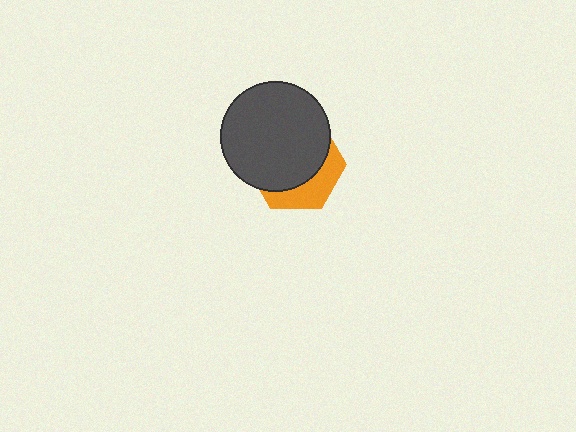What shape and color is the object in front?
The object in front is a dark gray circle.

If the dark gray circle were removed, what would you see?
You would see the complete orange hexagon.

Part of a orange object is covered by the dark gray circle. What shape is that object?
It is a hexagon.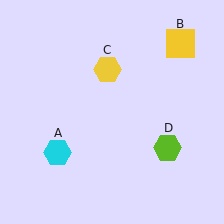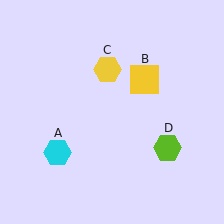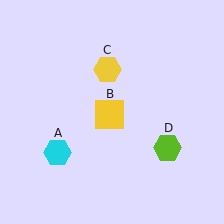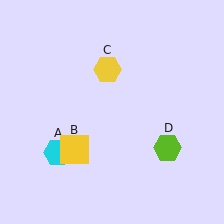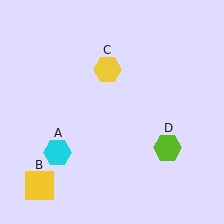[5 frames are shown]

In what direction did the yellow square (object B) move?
The yellow square (object B) moved down and to the left.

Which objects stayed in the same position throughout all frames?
Cyan hexagon (object A) and yellow hexagon (object C) and lime hexagon (object D) remained stationary.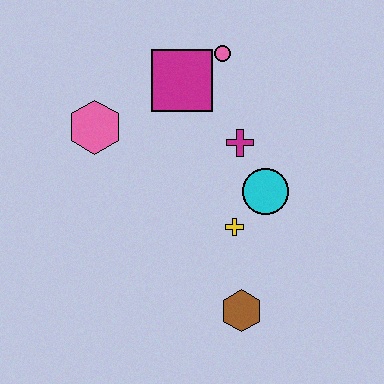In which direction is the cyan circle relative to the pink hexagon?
The cyan circle is to the right of the pink hexagon.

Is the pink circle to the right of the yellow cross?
No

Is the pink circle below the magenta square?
No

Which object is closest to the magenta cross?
The cyan circle is closest to the magenta cross.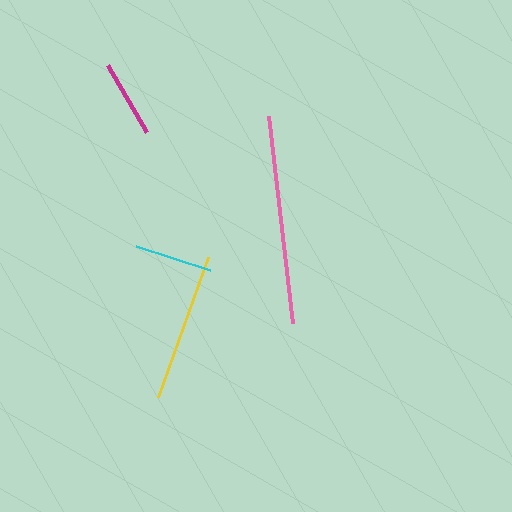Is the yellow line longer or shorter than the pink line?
The pink line is longer than the yellow line.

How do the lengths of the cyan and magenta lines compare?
The cyan and magenta lines are approximately the same length.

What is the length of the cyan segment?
The cyan segment is approximately 78 pixels long.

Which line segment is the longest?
The pink line is the longest at approximately 209 pixels.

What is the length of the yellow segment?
The yellow segment is approximately 149 pixels long.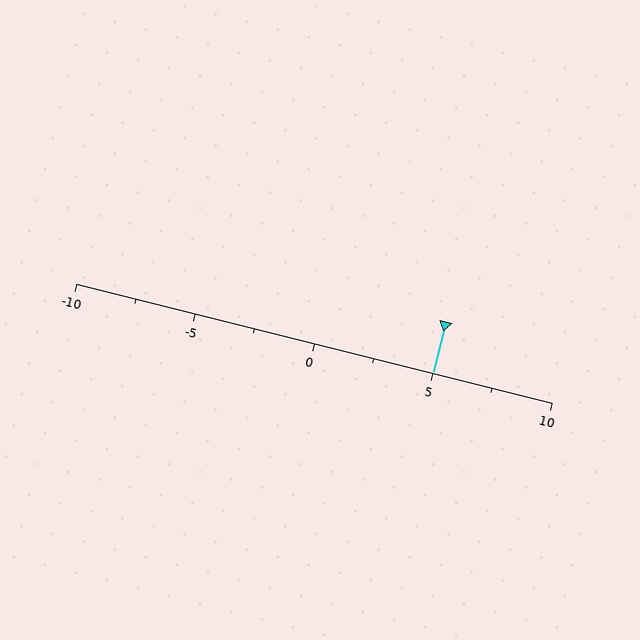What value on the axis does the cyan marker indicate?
The marker indicates approximately 5.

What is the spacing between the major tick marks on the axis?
The major ticks are spaced 5 apart.